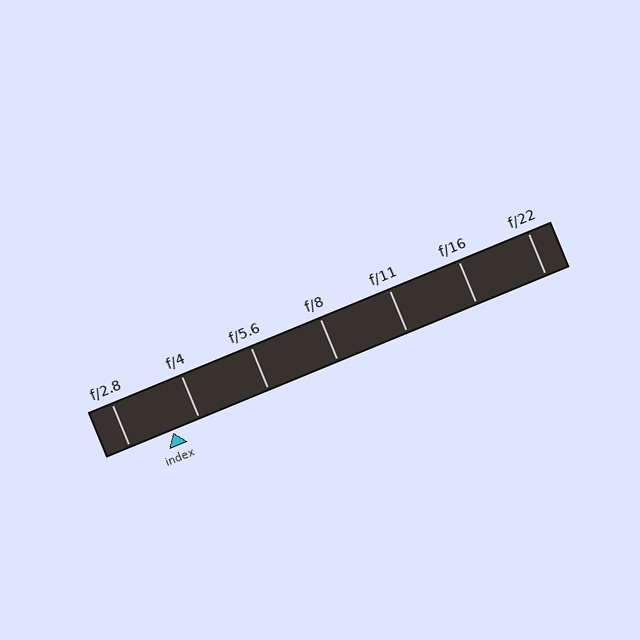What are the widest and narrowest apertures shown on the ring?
The widest aperture shown is f/2.8 and the narrowest is f/22.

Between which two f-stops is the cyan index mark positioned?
The index mark is between f/2.8 and f/4.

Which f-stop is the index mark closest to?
The index mark is closest to f/4.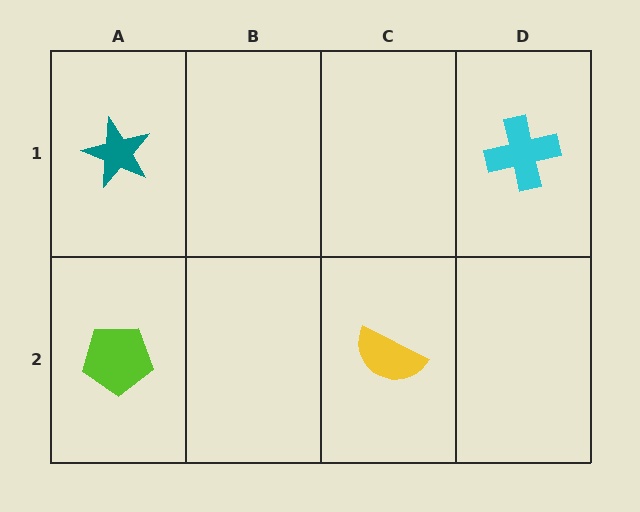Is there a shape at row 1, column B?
No, that cell is empty.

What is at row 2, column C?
A yellow semicircle.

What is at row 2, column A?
A lime pentagon.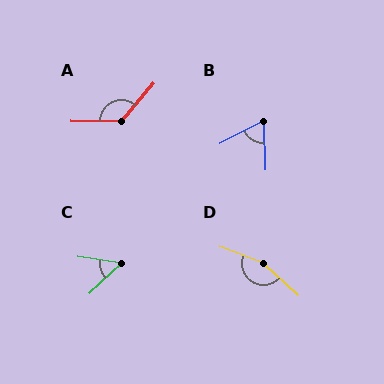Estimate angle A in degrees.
Approximately 130 degrees.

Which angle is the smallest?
C, at approximately 52 degrees.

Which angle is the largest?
D, at approximately 159 degrees.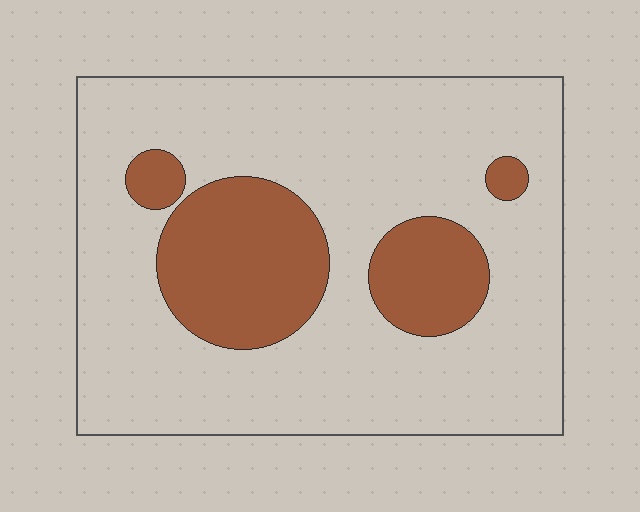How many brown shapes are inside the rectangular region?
4.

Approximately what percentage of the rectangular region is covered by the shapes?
Approximately 25%.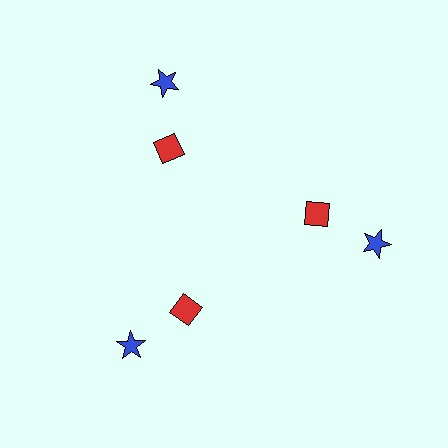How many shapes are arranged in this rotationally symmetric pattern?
There are 6 shapes, arranged in 3 groups of 2.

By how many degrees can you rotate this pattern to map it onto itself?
The pattern maps onto itself every 120 degrees of rotation.